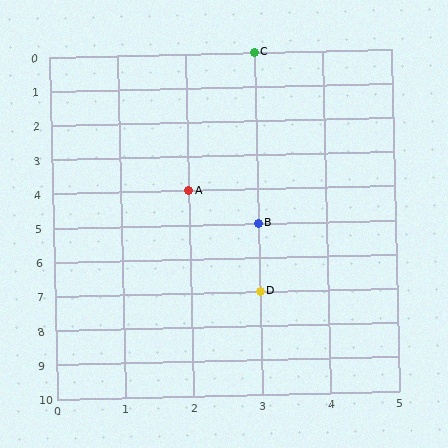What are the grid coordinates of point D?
Point D is at grid coordinates (3, 7).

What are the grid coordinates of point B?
Point B is at grid coordinates (3, 5).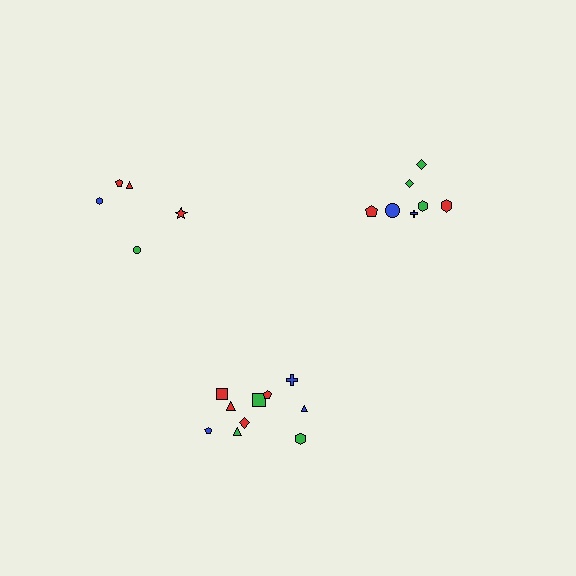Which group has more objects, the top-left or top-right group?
The top-right group.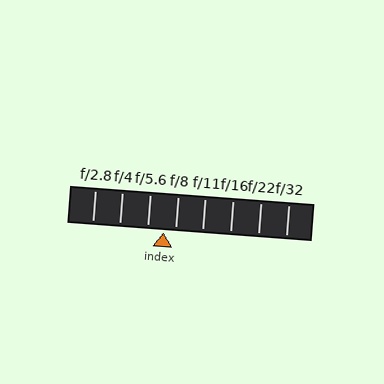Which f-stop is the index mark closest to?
The index mark is closest to f/8.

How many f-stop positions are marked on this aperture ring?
There are 8 f-stop positions marked.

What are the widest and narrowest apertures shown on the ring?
The widest aperture shown is f/2.8 and the narrowest is f/32.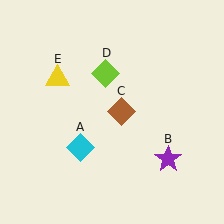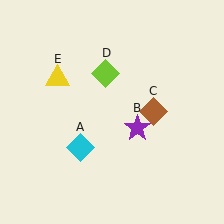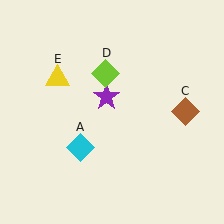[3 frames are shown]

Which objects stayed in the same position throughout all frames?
Cyan diamond (object A) and lime diamond (object D) and yellow triangle (object E) remained stationary.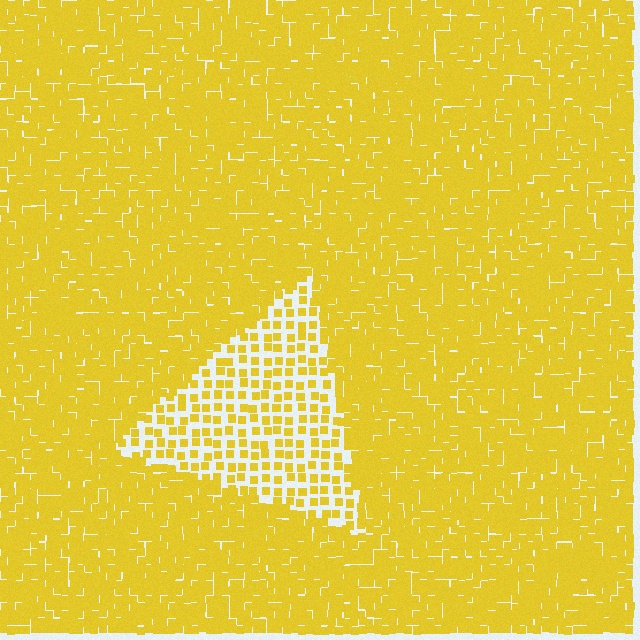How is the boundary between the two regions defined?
The boundary is defined by a change in element density (approximately 2.4x ratio). All elements are the same color, size, and shape.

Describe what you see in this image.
The image contains small yellow elements arranged at two different densities. A triangle-shaped region is visible where the elements are less densely packed than the surrounding area.